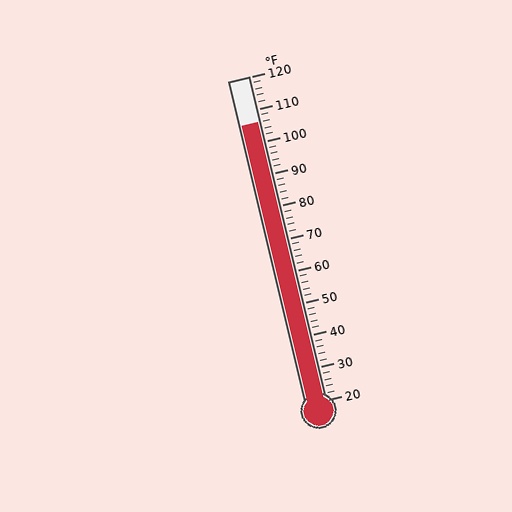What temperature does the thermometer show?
The thermometer shows approximately 106°F.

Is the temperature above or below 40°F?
The temperature is above 40°F.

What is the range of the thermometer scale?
The thermometer scale ranges from 20°F to 120°F.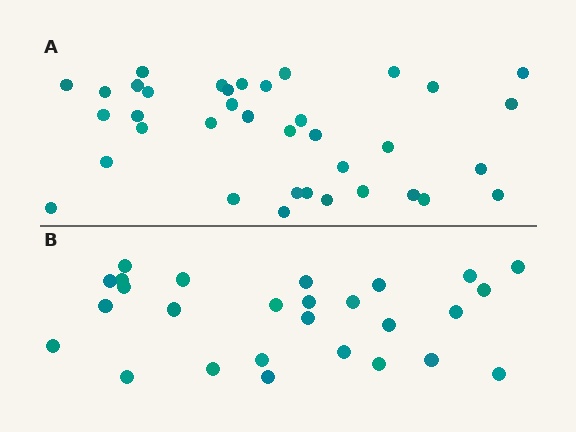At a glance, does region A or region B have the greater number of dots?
Region A (the top region) has more dots.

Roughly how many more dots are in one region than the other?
Region A has roughly 10 or so more dots than region B.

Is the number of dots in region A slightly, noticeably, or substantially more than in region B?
Region A has noticeably more, but not dramatically so. The ratio is roughly 1.4 to 1.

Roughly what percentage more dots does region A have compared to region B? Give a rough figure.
About 35% more.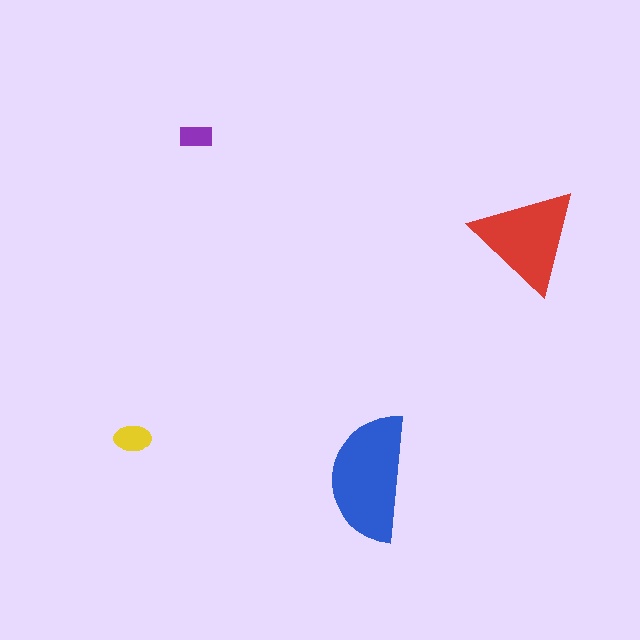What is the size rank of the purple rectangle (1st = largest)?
4th.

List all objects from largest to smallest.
The blue semicircle, the red triangle, the yellow ellipse, the purple rectangle.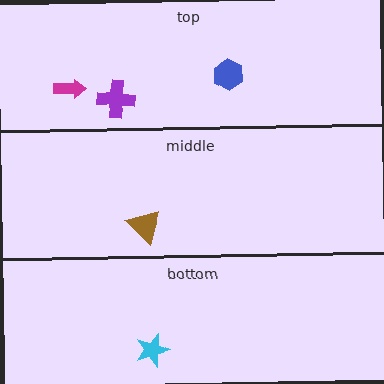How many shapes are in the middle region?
1.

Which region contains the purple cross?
The top region.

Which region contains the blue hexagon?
The top region.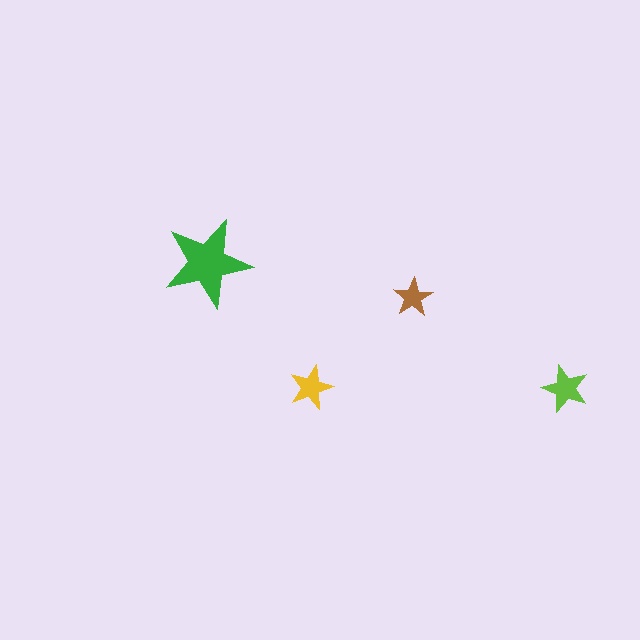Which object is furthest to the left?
The green star is leftmost.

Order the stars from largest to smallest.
the green one, the lime one, the yellow one, the brown one.